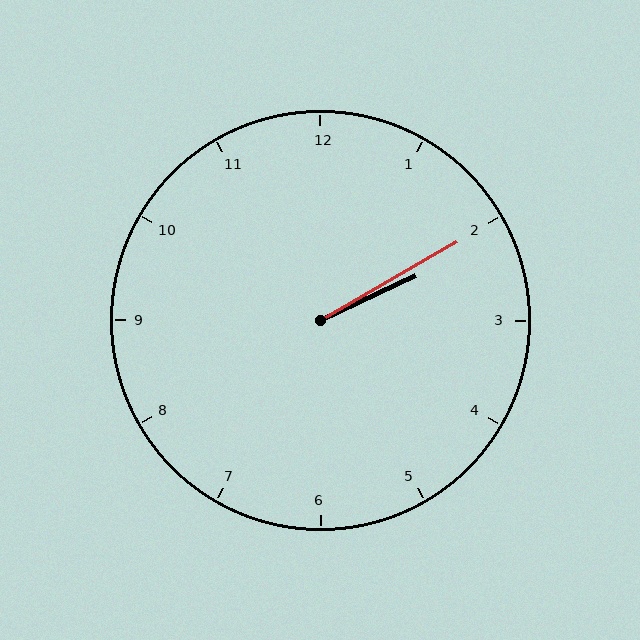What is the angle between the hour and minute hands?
Approximately 5 degrees.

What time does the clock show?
2:10.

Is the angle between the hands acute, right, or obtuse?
It is acute.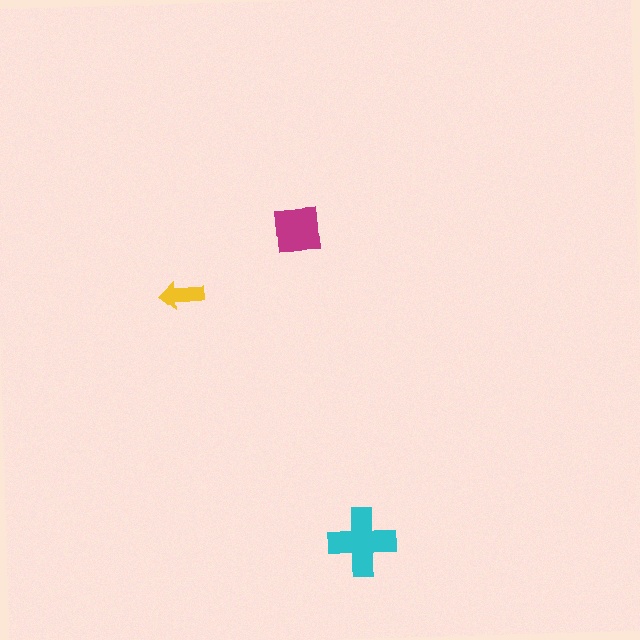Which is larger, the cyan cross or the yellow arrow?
The cyan cross.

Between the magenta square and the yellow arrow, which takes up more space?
The magenta square.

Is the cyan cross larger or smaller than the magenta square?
Larger.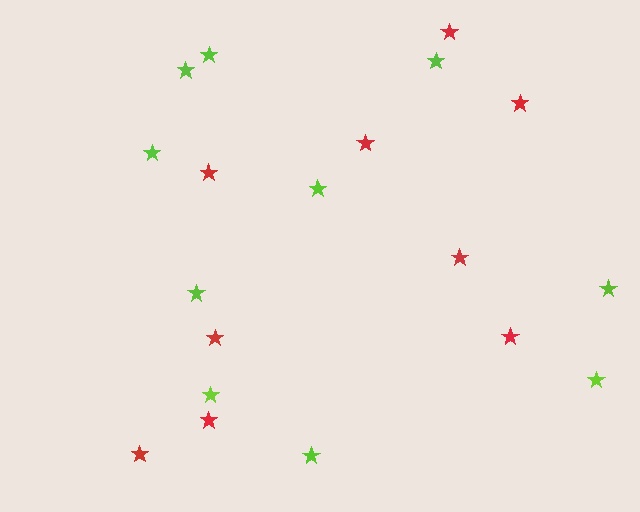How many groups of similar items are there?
There are 2 groups: one group of red stars (9) and one group of lime stars (10).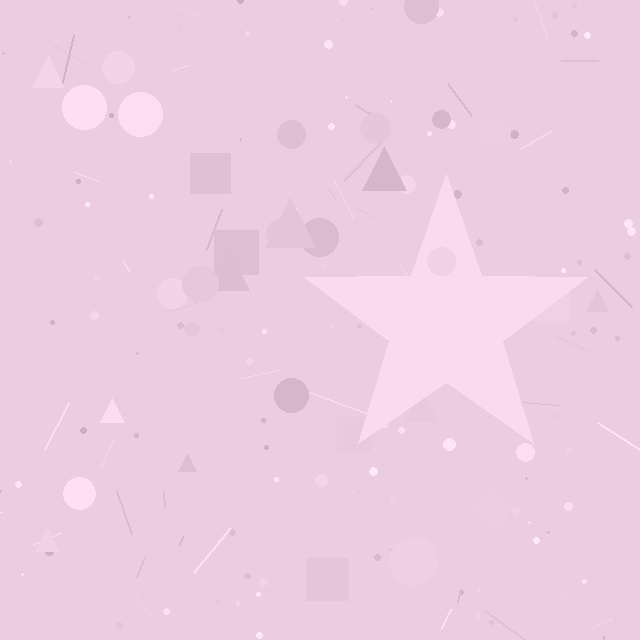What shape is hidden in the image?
A star is hidden in the image.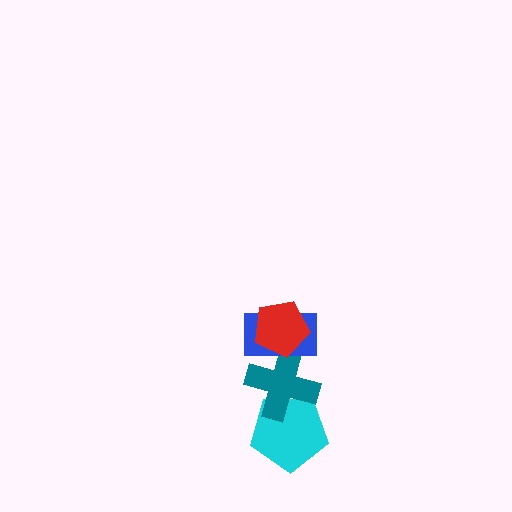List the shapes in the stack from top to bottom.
From top to bottom: the red pentagon, the blue rectangle, the teal cross, the cyan pentagon.